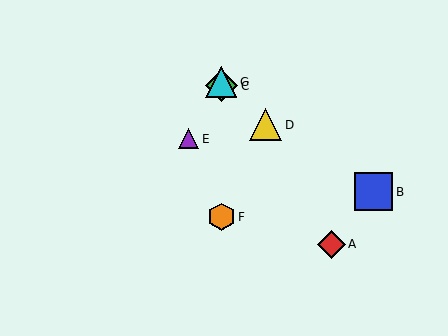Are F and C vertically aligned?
Yes, both are at x≈221.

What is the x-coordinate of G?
Object G is at x≈221.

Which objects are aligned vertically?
Objects C, F, G are aligned vertically.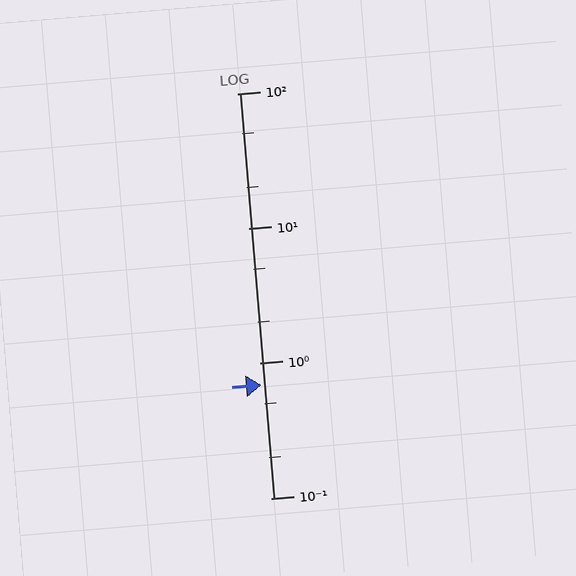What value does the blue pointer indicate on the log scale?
The pointer indicates approximately 0.69.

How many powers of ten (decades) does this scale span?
The scale spans 3 decades, from 0.1 to 100.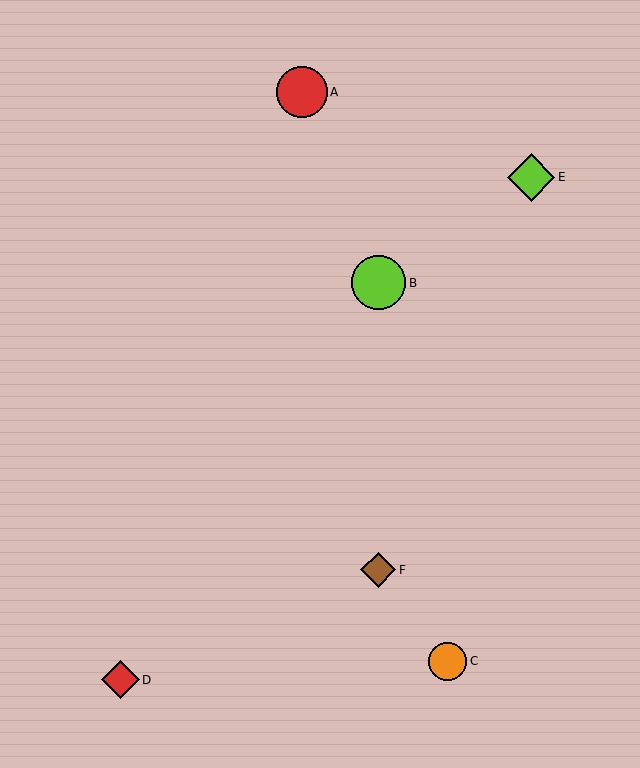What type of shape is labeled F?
Shape F is a brown diamond.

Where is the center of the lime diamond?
The center of the lime diamond is at (531, 177).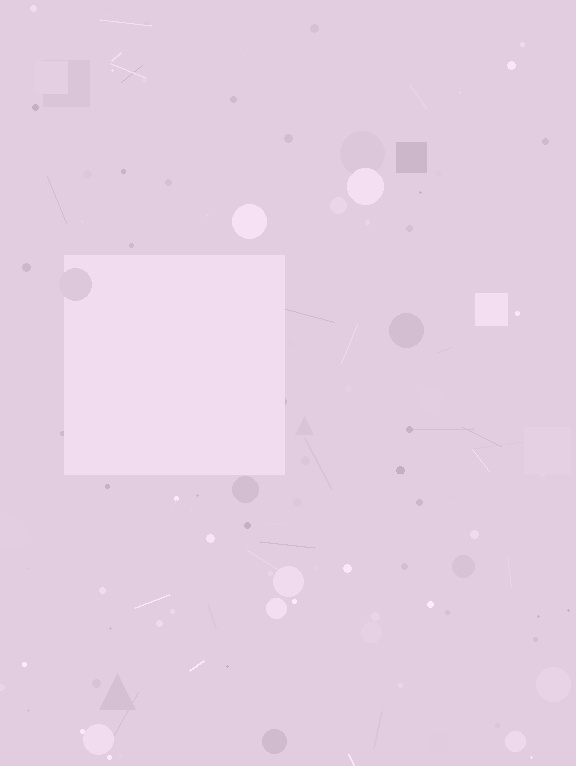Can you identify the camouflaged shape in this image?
The camouflaged shape is a square.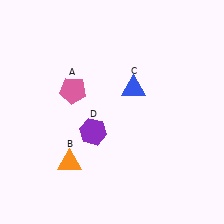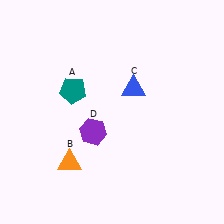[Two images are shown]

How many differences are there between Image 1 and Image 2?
There is 1 difference between the two images.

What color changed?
The pentagon (A) changed from pink in Image 1 to teal in Image 2.